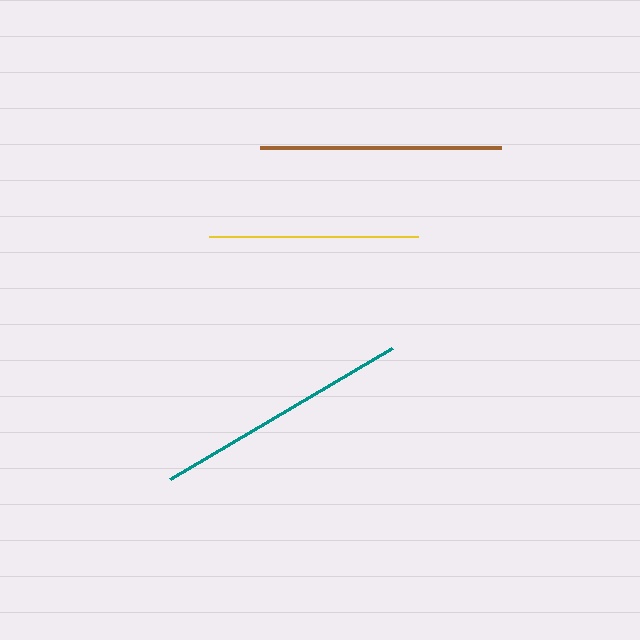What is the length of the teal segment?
The teal segment is approximately 258 pixels long.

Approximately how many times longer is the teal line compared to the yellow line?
The teal line is approximately 1.2 times the length of the yellow line.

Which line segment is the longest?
The teal line is the longest at approximately 258 pixels.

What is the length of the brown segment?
The brown segment is approximately 241 pixels long.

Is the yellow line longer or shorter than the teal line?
The teal line is longer than the yellow line.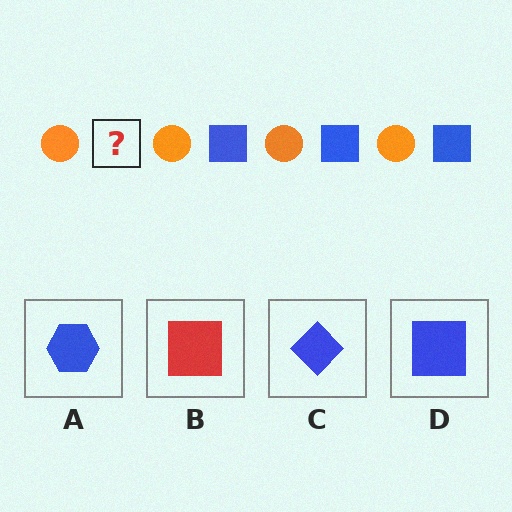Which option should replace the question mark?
Option D.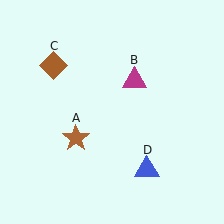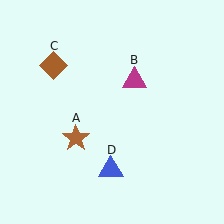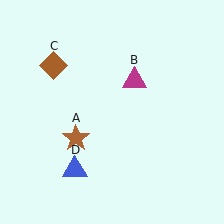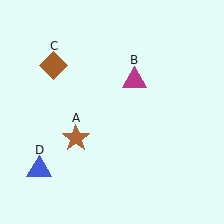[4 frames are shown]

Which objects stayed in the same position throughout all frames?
Brown star (object A) and magenta triangle (object B) and brown diamond (object C) remained stationary.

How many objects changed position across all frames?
1 object changed position: blue triangle (object D).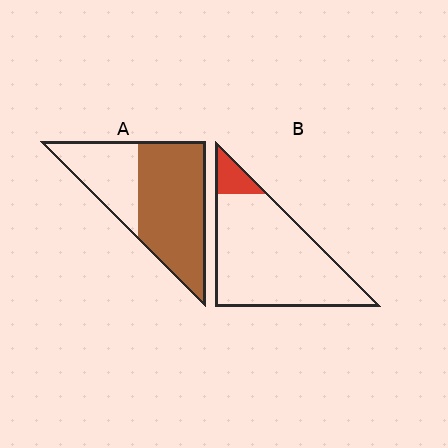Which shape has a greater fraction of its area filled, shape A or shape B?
Shape A.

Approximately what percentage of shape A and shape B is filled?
A is approximately 65% and B is approximately 10%.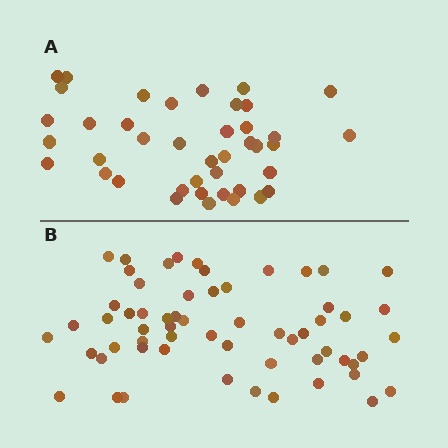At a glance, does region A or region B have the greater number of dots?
Region B (the bottom region) has more dots.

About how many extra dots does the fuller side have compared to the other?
Region B has approximately 20 more dots than region A.